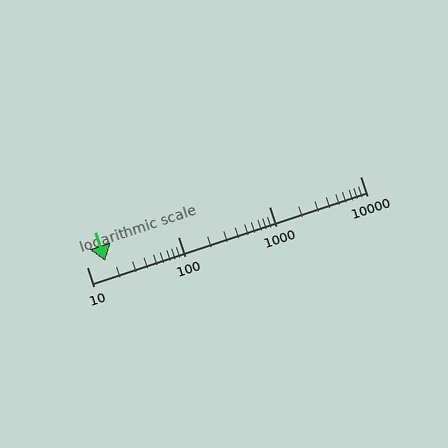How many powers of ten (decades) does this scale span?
The scale spans 3 decades, from 10 to 10000.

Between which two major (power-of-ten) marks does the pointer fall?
The pointer is between 10 and 100.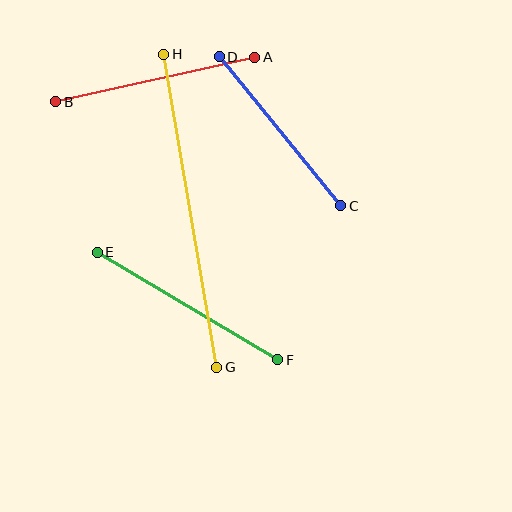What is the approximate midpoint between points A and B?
The midpoint is at approximately (155, 80) pixels.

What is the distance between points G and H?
The distance is approximately 318 pixels.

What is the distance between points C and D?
The distance is approximately 193 pixels.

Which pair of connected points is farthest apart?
Points G and H are farthest apart.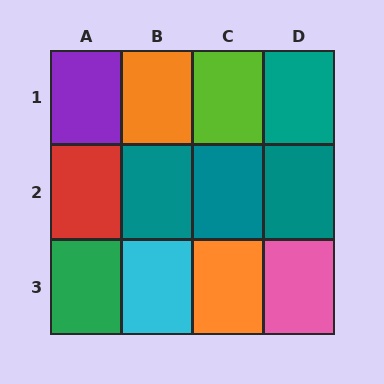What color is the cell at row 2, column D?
Teal.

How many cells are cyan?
1 cell is cyan.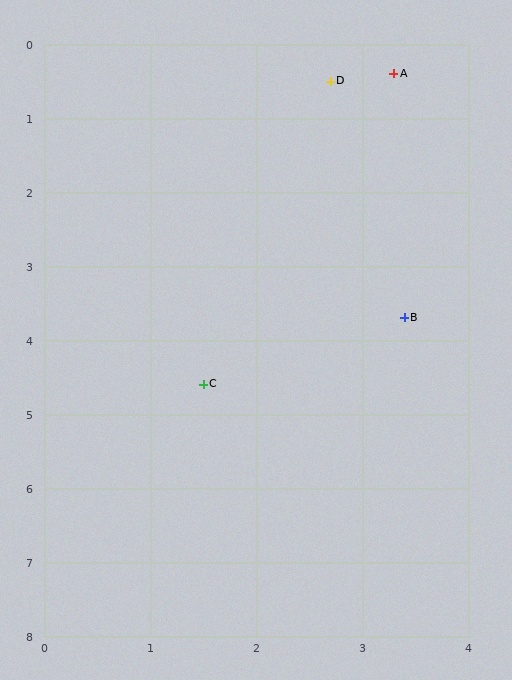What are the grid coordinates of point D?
Point D is at approximately (2.7, 0.5).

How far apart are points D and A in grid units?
Points D and A are about 0.6 grid units apart.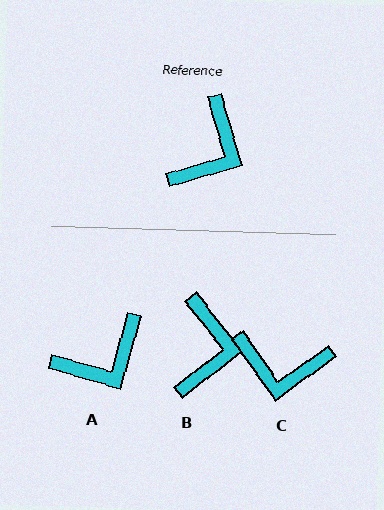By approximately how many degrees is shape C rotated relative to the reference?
Approximately 71 degrees clockwise.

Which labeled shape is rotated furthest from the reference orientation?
C, about 71 degrees away.